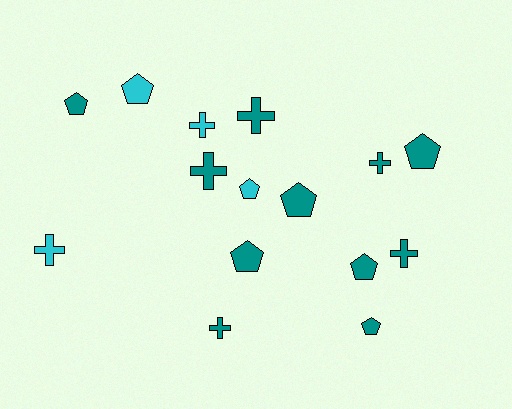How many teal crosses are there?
There are 5 teal crosses.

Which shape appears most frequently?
Pentagon, with 8 objects.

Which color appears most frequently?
Teal, with 11 objects.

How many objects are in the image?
There are 15 objects.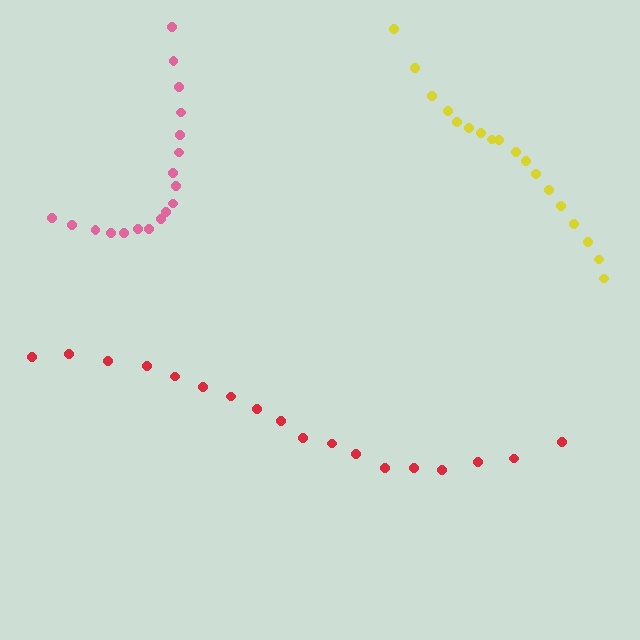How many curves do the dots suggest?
There are 3 distinct paths.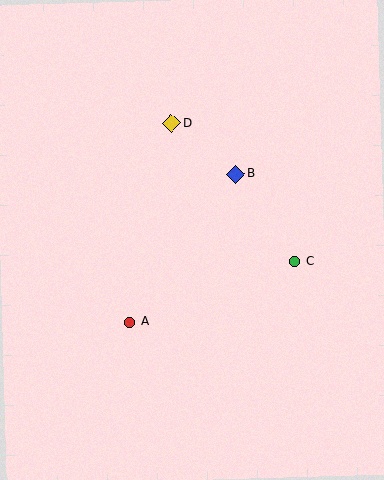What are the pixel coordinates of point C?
Point C is at (294, 262).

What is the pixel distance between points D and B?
The distance between D and B is 82 pixels.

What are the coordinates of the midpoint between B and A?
The midpoint between B and A is at (183, 248).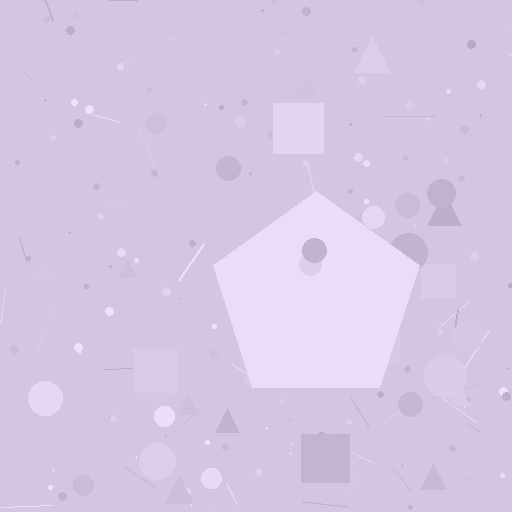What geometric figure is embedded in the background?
A pentagon is embedded in the background.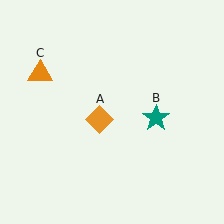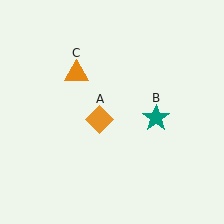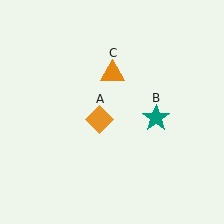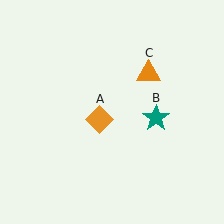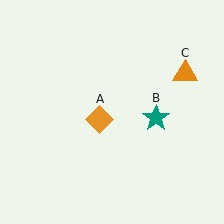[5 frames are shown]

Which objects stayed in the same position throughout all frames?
Orange diamond (object A) and teal star (object B) remained stationary.